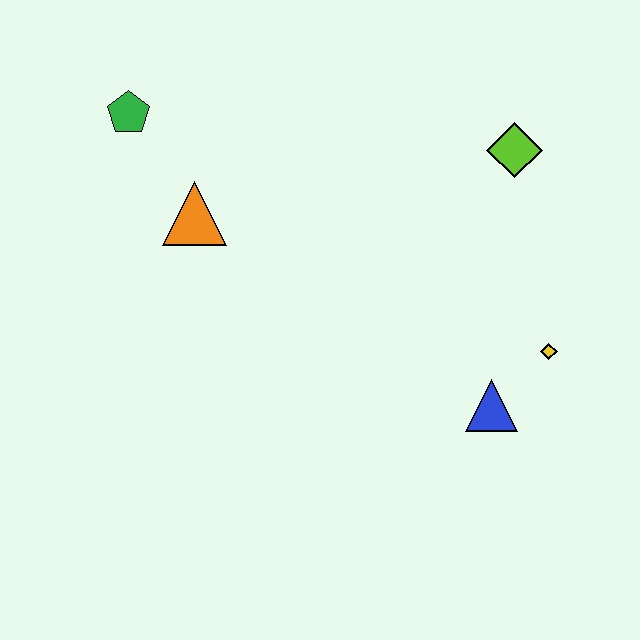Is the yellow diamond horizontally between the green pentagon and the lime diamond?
No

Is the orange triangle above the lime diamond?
No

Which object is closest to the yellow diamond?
The blue triangle is closest to the yellow diamond.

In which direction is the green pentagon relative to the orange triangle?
The green pentagon is above the orange triangle.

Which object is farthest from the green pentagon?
The yellow diamond is farthest from the green pentagon.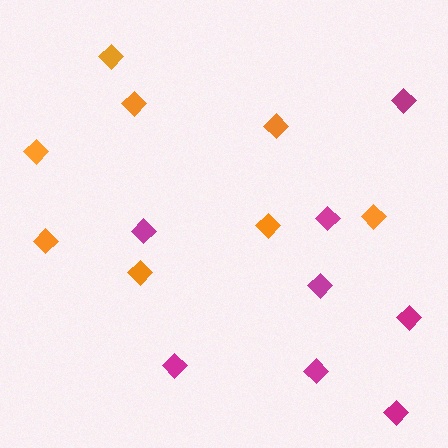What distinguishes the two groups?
There are 2 groups: one group of magenta diamonds (8) and one group of orange diamonds (8).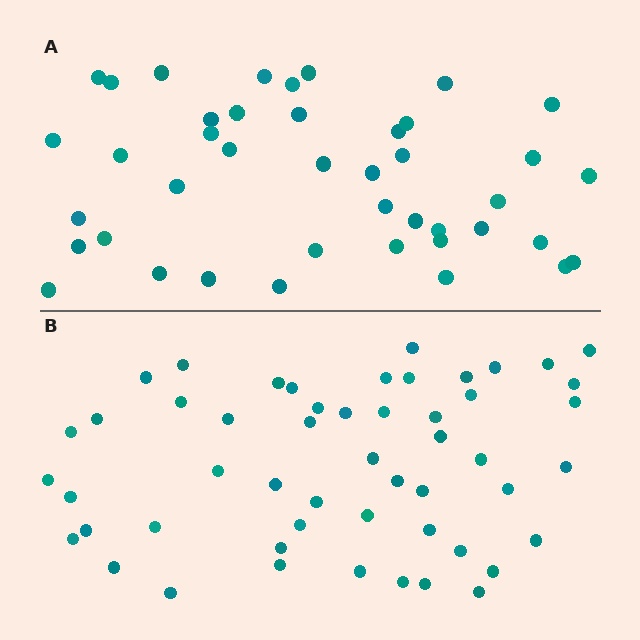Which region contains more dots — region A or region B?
Region B (the bottom region) has more dots.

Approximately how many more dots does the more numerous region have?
Region B has roughly 10 or so more dots than region A.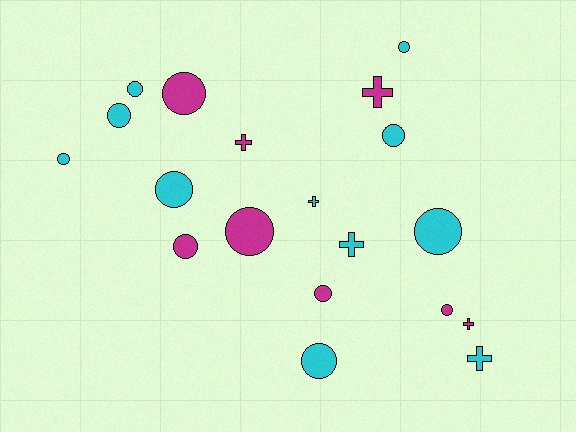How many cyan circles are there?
There are 8 cyan circles.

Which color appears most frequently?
Cyan, with 11 objects.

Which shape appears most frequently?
Circle, with 13 objects.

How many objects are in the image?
There are 19 objects.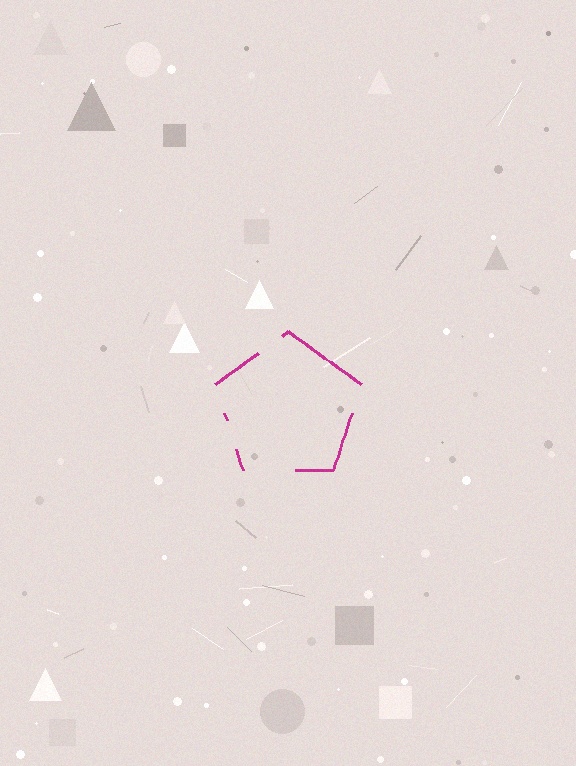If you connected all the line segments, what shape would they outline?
They would outline a pentagon.